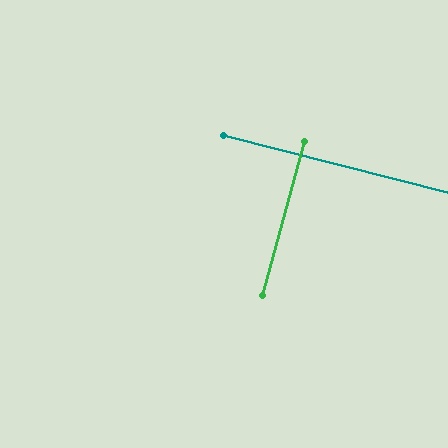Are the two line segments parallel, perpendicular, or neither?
Perpendicular — they meet at approximately 89°.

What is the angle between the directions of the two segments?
Approximately 89 degrees.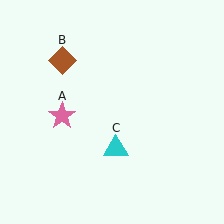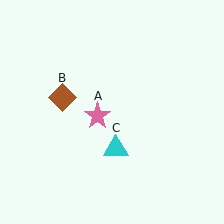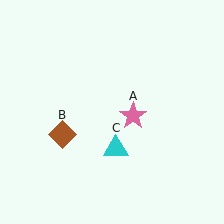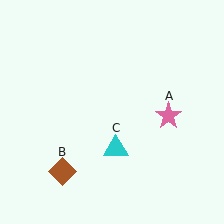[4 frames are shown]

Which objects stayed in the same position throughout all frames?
Cyan triangle (object C) remained stationary.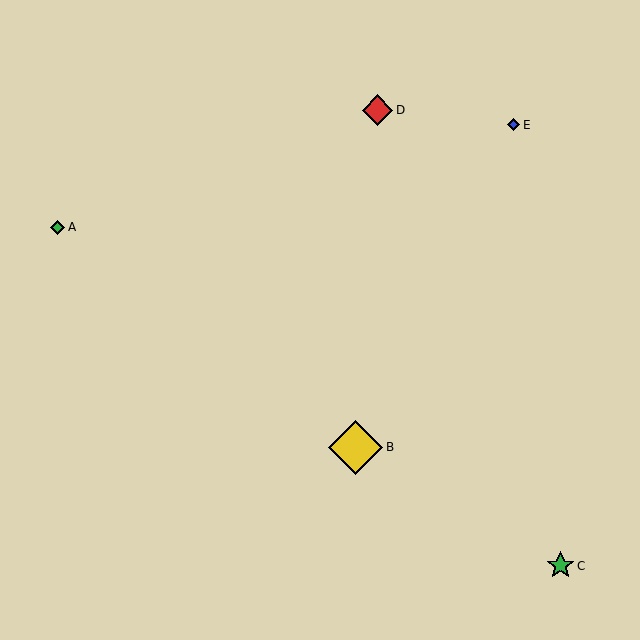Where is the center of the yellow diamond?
The center of the yellow diamond is at (356, 447).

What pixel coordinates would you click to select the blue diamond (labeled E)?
Click at (514, 125) to select the blue diamond E.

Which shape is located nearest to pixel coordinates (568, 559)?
The green star (labeled C) at (560, 566) is nearest to that location.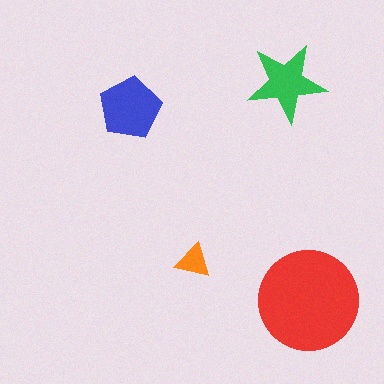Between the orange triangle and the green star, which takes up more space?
The green star.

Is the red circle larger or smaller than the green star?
Larger.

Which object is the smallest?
The orange triangle.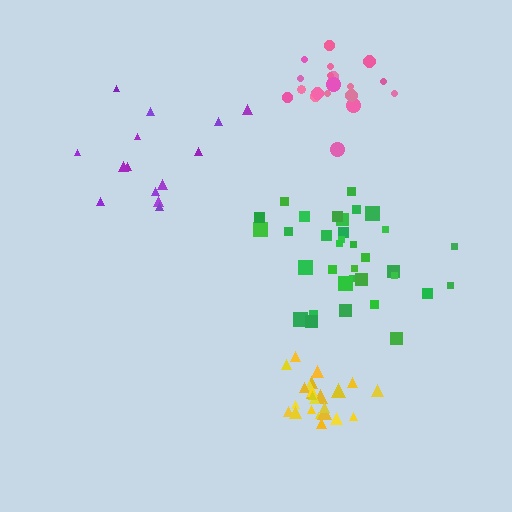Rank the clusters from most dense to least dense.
yellow, pink, green, purple.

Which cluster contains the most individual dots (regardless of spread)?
Green (34).